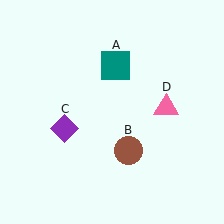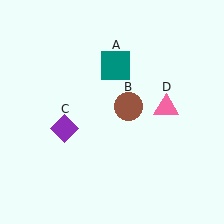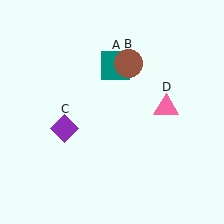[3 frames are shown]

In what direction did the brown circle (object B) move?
The brown circle (object B) moved up.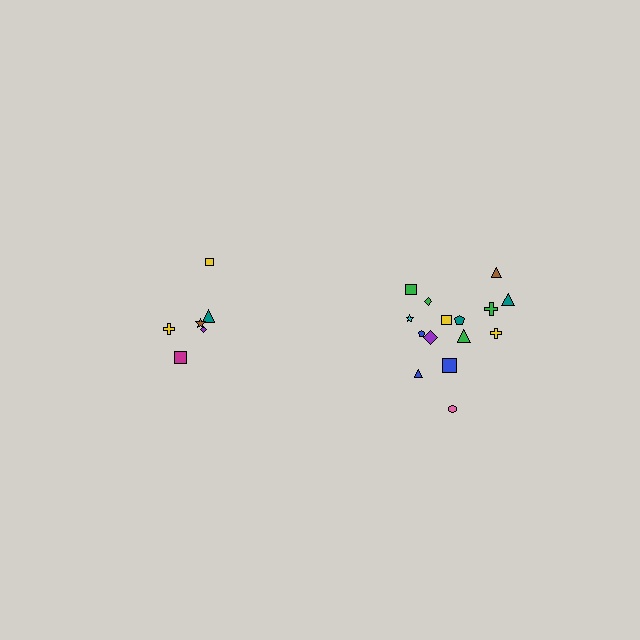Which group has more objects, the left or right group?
The right group.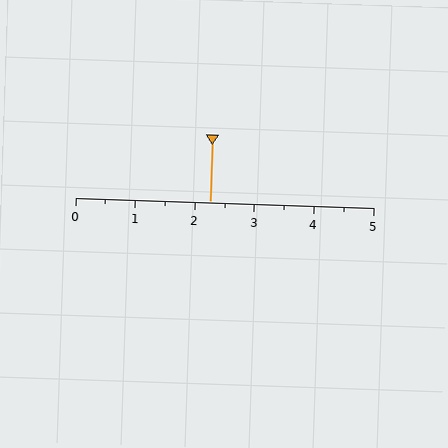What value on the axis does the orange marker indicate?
The marker indicates approximately 2.2.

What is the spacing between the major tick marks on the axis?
The major ticks are spaced 1 apart.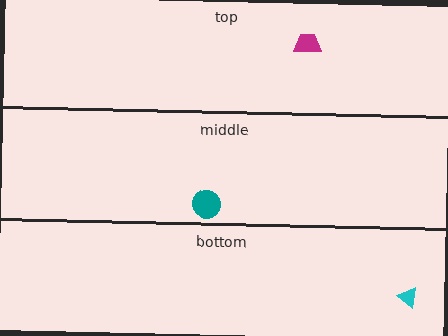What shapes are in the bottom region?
The cyan triangle.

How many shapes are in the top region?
1.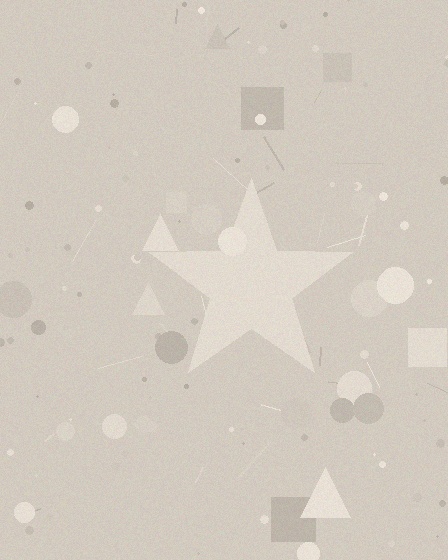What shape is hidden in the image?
A star is hidden in the image.